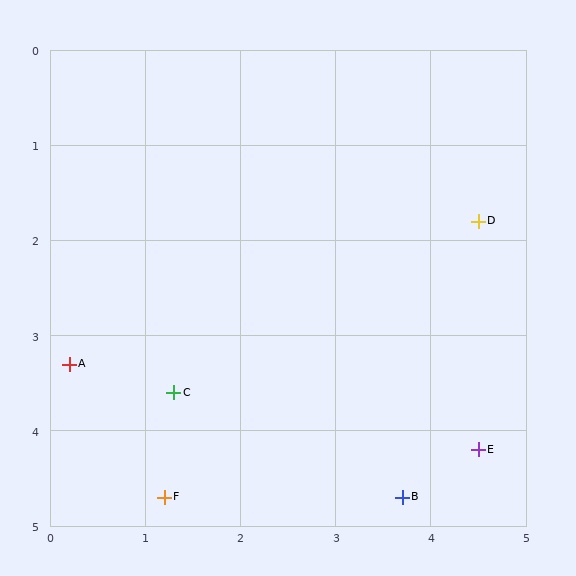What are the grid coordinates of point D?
Point D is at approximately (4.5, 1.8).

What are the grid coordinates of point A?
Point A is at approximately (0.2, 3.3).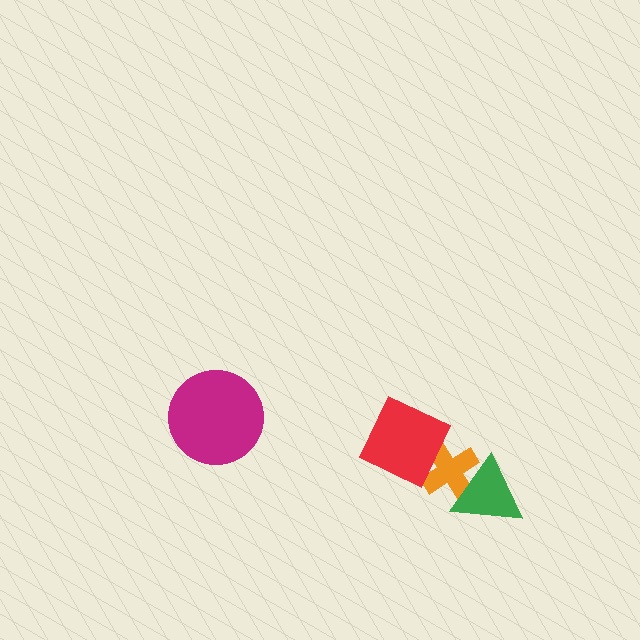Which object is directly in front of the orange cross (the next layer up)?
The red diamond is directly in front of the orange cross.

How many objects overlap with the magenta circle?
0 objects overlap with the magenta circle.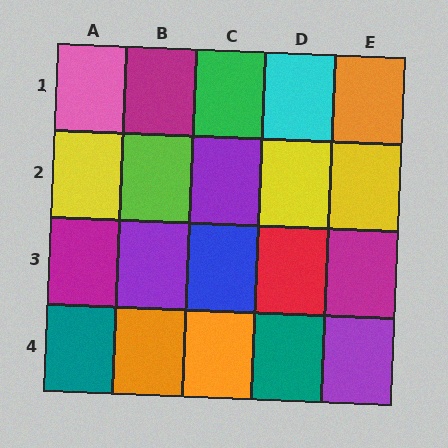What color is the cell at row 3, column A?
Magenta.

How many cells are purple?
3 cells are purple.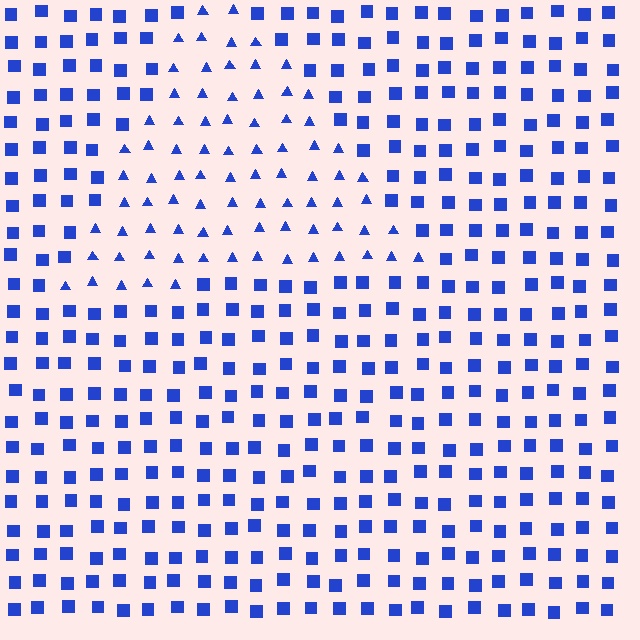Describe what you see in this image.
The image is filled with small blue elements arranged in a uniform grid. A triangle-shaped region contains triangles, while the surrounding area contains squares. The boundary is defined purely by the change in element shape.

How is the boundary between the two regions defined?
The boundary is defined by a change in element shape: triangles inside vs. squares outside. All elements share the same color and spacing.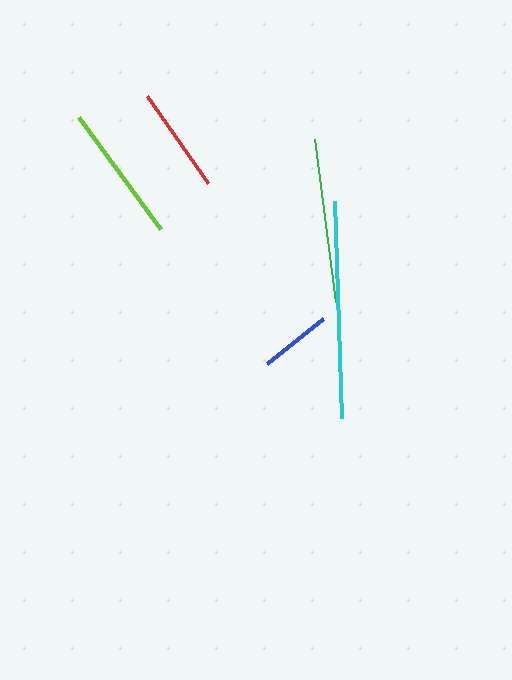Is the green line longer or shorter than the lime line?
The green line is longer than the lime line.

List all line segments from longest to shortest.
From longest to shortest: cyan, green, lime, red, blue.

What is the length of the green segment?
The green segment is approximately 165 pixels long.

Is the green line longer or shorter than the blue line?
The green line is longer than the blue line.